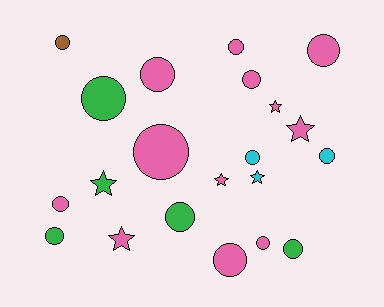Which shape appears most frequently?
Circle, with 15 objects.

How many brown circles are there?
There is 1 brown circle.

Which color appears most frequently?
Pink, with 12 objects.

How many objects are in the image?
There are 21 objects.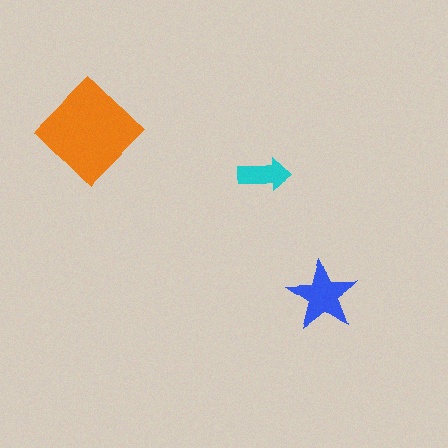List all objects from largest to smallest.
The orange diamond, the blue star, the cyan arrow.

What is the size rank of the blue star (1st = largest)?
2nd.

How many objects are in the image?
There are 3 objects in the image.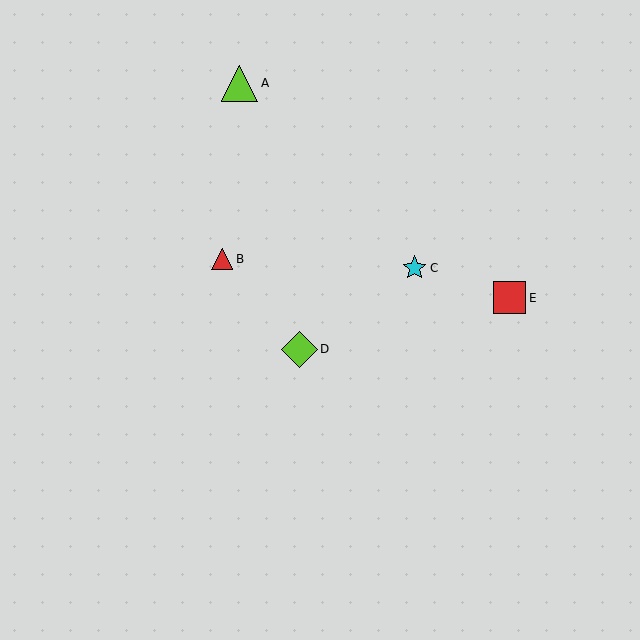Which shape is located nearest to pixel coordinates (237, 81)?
The lime triangle (labeled A) at (239, 83) is nearest to that location.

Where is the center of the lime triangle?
The center of the lime triangle is at (239, 83).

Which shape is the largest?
The lime diamond (labeled D) is the largest.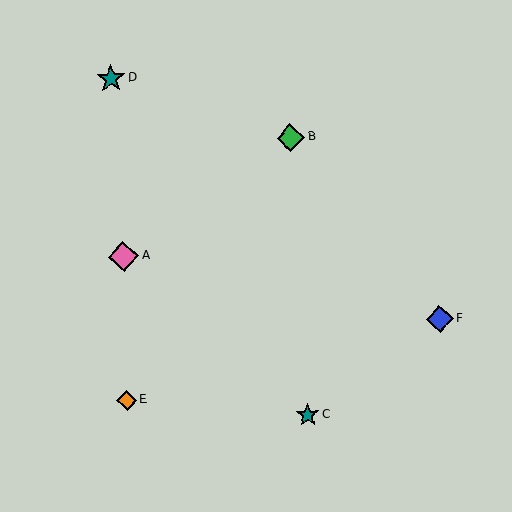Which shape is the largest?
The pink diamond (labeled A) is the largest.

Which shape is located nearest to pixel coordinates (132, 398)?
The orange diamond (labeled E) at (127, 400) is nearest to that location.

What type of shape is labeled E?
Shape E is an orange diamond.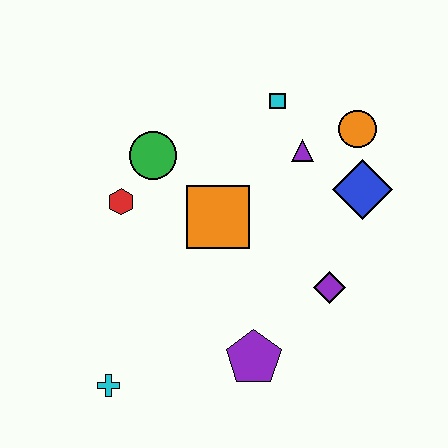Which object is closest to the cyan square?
The purple triangle is closest to the cyan square.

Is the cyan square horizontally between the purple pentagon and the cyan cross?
No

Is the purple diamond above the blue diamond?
No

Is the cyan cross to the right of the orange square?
No